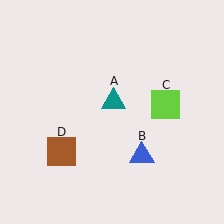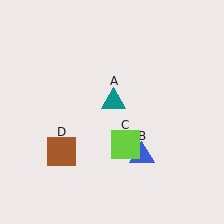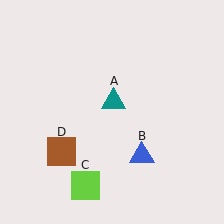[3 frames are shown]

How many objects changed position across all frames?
1 object changed position: lime square (object C).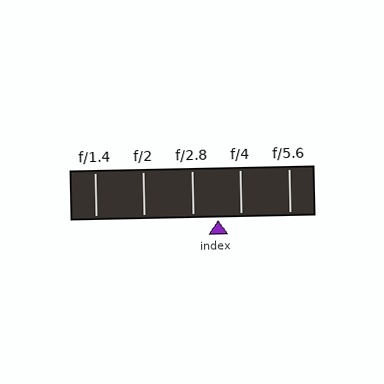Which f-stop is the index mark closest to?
The index mark is closest to f/4.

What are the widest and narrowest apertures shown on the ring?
The widest aperture shown is f/1.4 and the narrowest is f/5.6.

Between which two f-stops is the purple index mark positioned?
The index mark is between f/2.8 and f/4.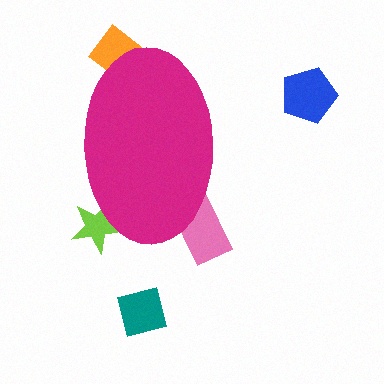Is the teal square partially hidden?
No, the teal square is fully visible.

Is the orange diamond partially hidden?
Yes, the orange diamond is partially hidden behind the magenta ellipse.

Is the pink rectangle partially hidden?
Yes, the pink rectangle is partially hidden behind the magenta ellipse.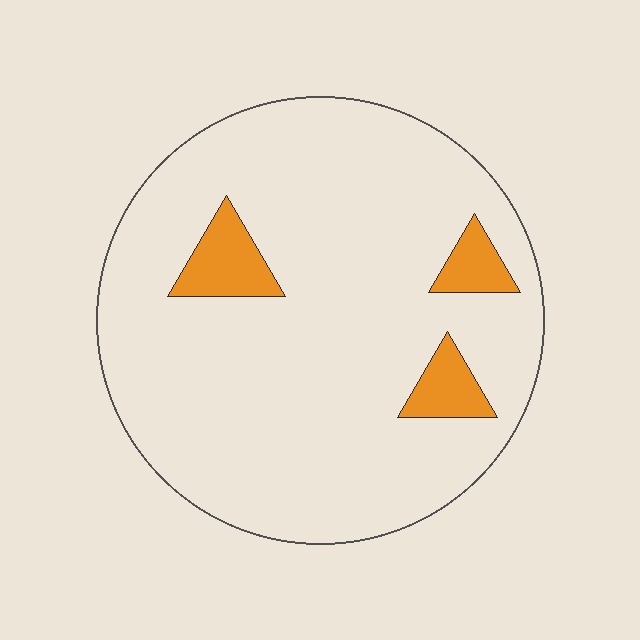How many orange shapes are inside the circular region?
3.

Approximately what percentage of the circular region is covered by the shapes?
Approximately 10%.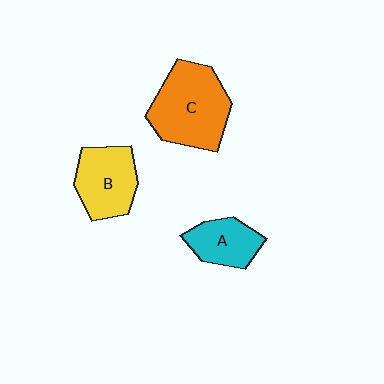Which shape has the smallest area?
Shape A (cyan).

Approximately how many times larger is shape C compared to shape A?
Approximately 1.9 times.